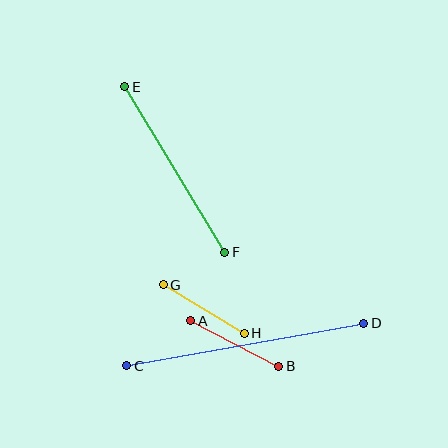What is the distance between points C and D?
The distance is approximately 241 pixels.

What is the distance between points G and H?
The distance is approximately 94 pixels.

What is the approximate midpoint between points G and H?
The midpoint is at approximately (204, 309) pixels.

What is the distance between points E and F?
The distance is approximately 193 pixels.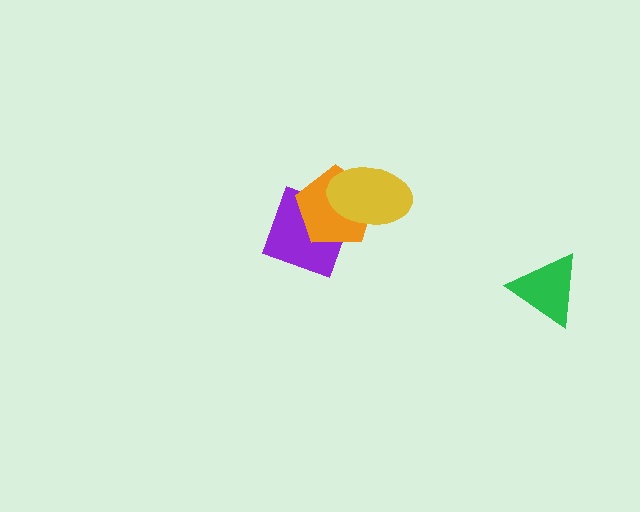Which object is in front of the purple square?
The orange pentagon is in front of the purple square.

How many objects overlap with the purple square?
1 object overlaps with the purple square.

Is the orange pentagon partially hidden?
Yes, it is partially covered by another shape.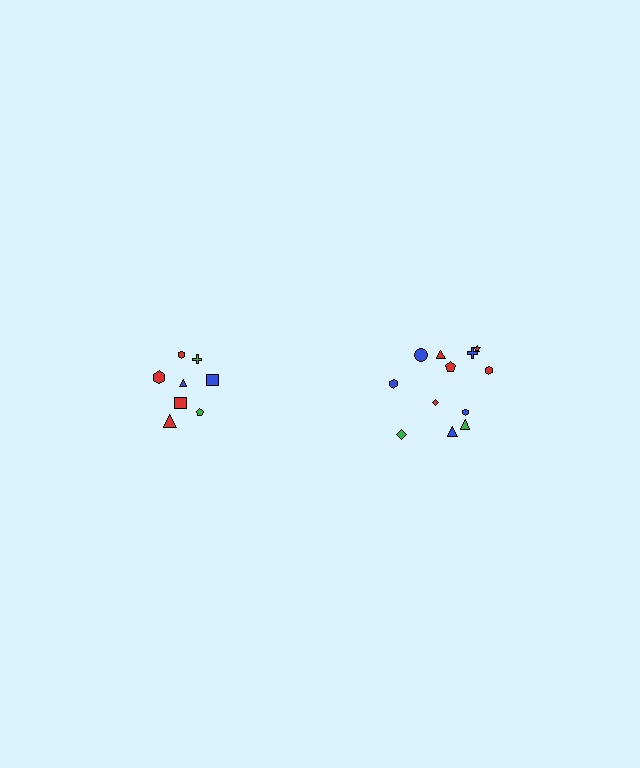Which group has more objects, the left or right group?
The right group.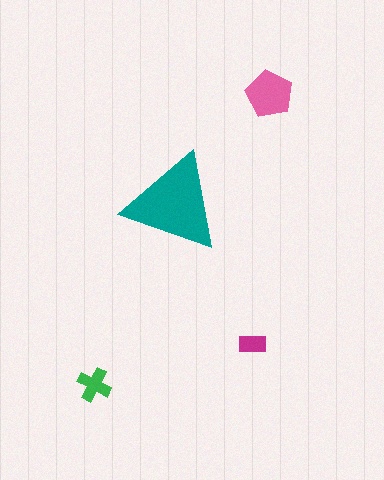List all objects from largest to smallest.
The teal triangle, the pink pentagon, the green cross, the magenta rectangle.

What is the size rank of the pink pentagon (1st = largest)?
2nd.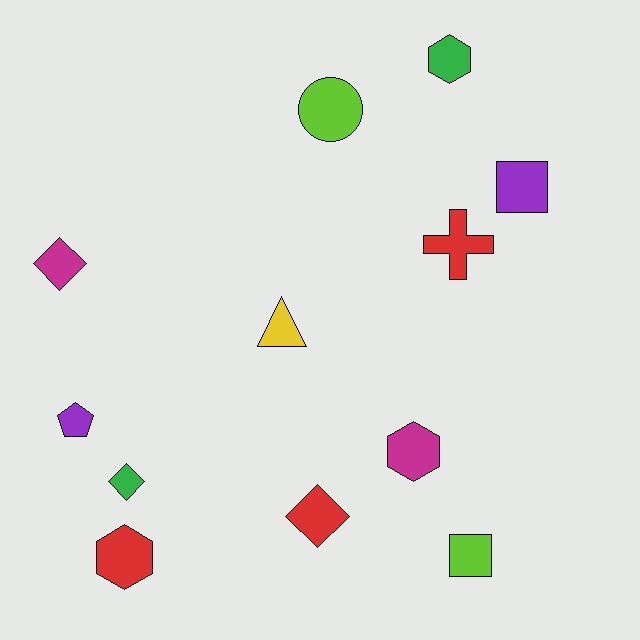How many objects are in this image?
There are 12 objects.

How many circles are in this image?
There is 1 circle.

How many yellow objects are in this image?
There is 1 yellow object.